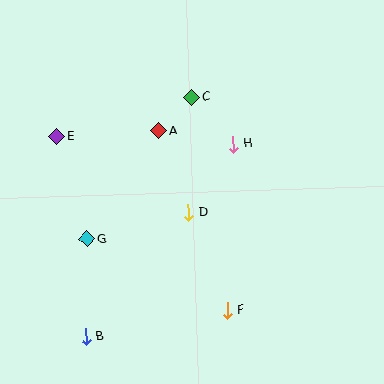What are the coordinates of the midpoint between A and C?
The midpoint between A and C is at (175, 114).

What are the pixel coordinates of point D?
Point D is at (188, 212).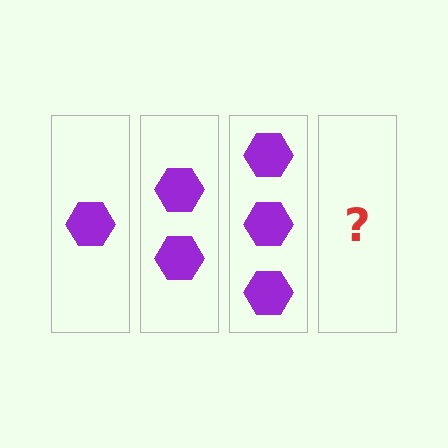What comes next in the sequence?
The next element should be 4 hexagons.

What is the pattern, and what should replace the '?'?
The pattern is that each step adds one more hexagon. The '?' should be 4 hexagons.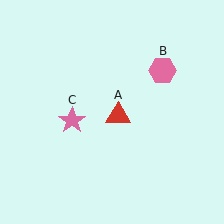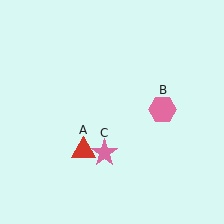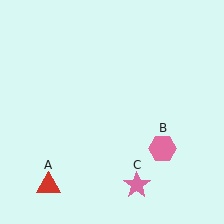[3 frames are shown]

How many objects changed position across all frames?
3 objects changed position: red triangle (object A), pink hexagon (object B), pink star (object C).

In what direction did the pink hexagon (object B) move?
The pink hexagon (object B) moved down.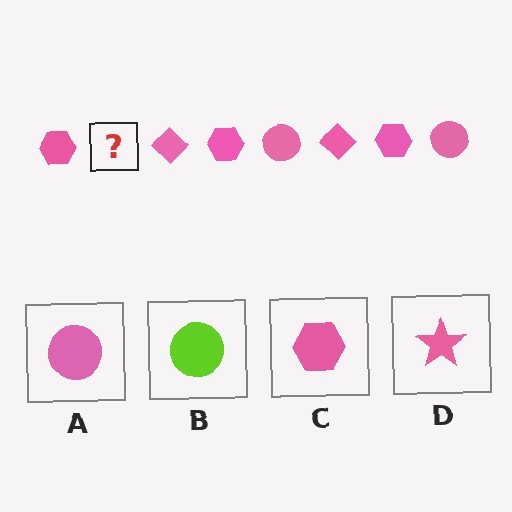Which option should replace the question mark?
Option A.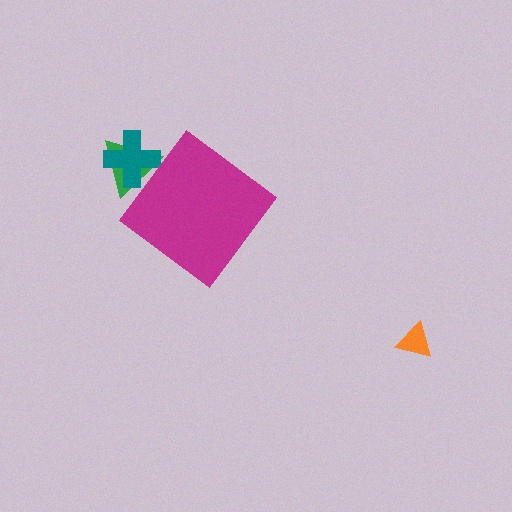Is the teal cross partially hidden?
Yes, the teal cross is partially hidden behind the magenta diamond.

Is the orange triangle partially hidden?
No, the orange triangle is fully visible.